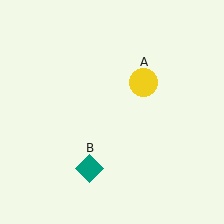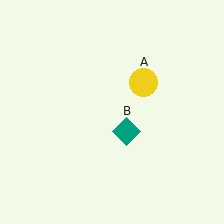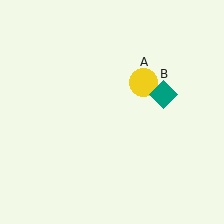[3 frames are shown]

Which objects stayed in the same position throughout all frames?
Yellow circle (object A) remained stationary.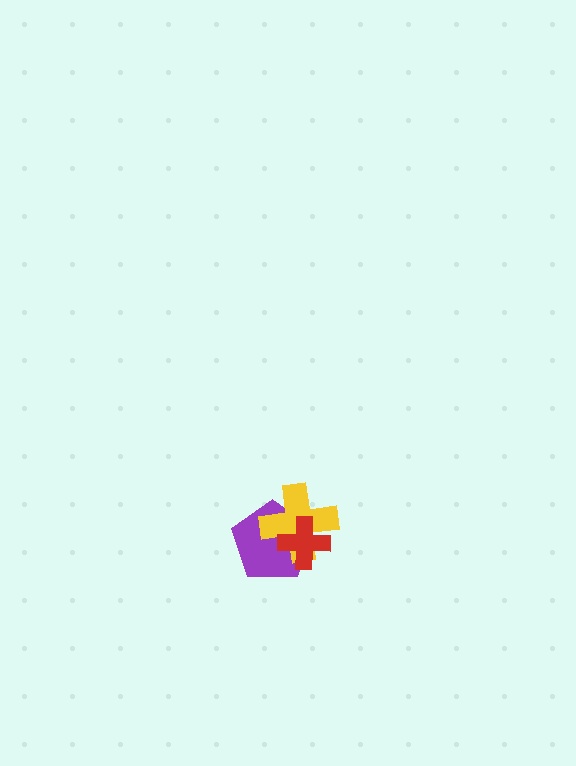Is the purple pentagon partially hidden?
Yes, it is partially covered by another shape.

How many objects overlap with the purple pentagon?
2 objects overlap with the purple pentagon.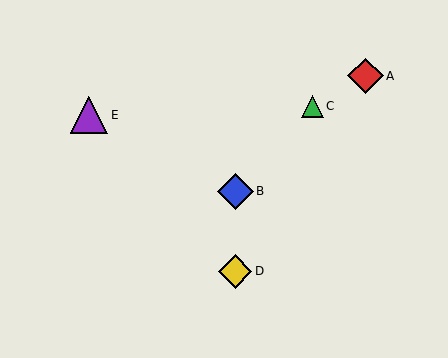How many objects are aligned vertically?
2 objects (B, D) are aligned vertically.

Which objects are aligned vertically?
Objects B, D are aligned vertically.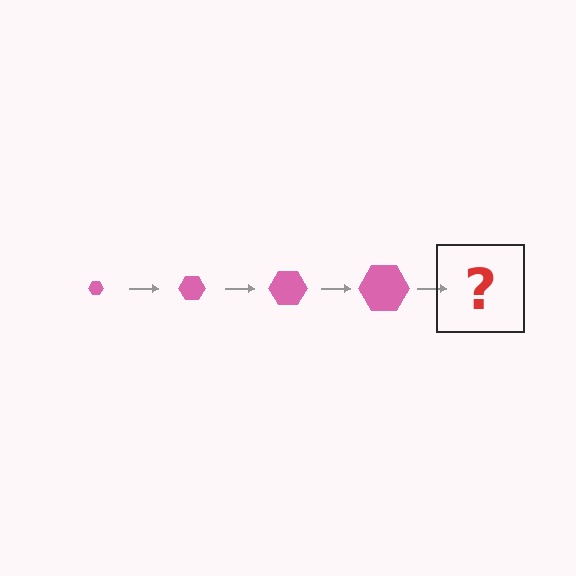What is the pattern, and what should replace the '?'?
The pattern is that the hexagon gets progressively larger each step. The '?' should be a pink hexagon, larger than the previous one.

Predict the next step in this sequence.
The next step is a pink hexagon, larger than the previous one.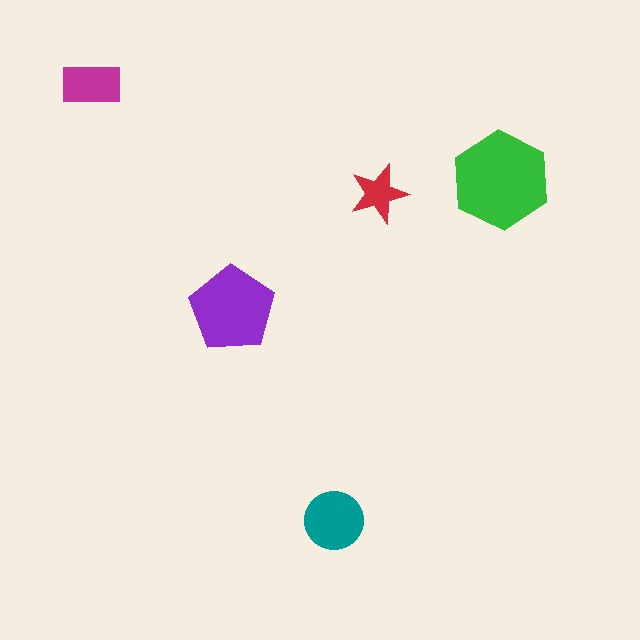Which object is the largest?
The green hexagon.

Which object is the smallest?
The red star.